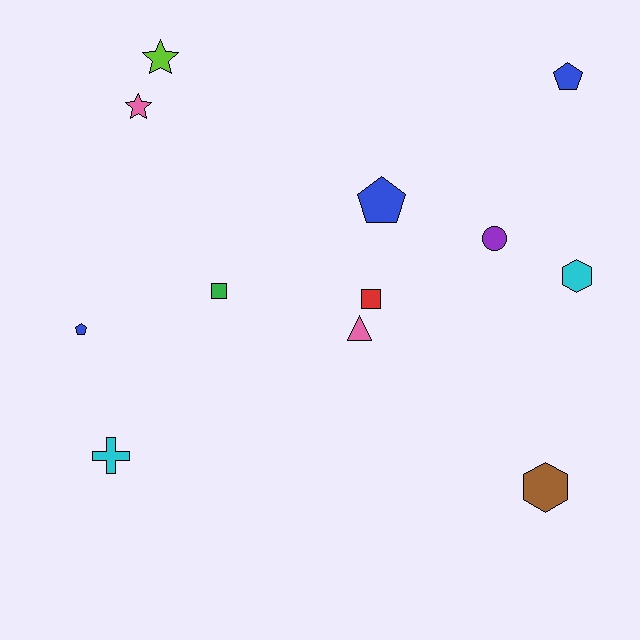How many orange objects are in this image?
There are no orange objects.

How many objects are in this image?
There are 12 objects.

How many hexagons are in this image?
There are 2 hexagons.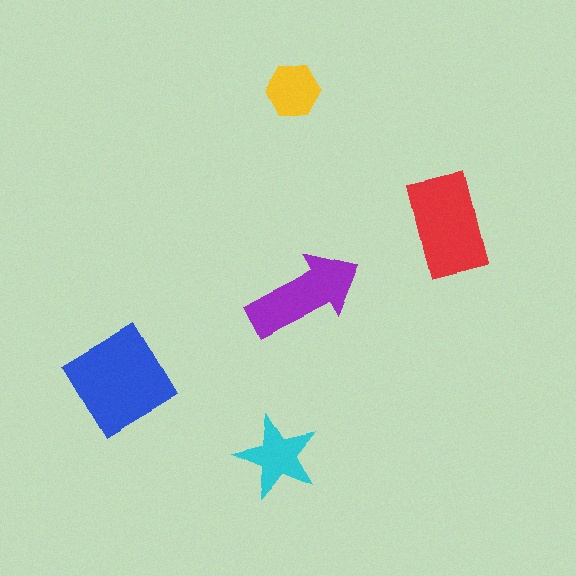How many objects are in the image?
There are 5 objects in the image.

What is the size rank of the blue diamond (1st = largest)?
1st.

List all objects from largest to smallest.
The blue diamond, the red rectangle, the purple arrow, the cyan star, the yellow hexagon.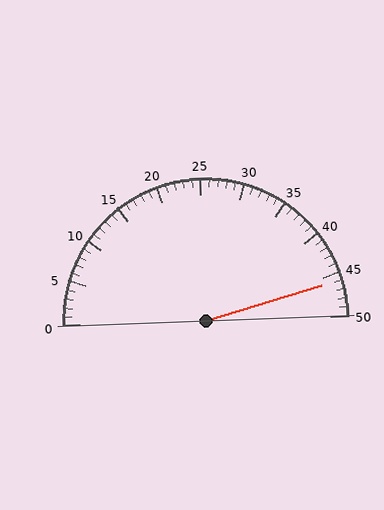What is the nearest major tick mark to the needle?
The nearest major tick mark is 45.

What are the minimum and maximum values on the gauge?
The gauge ranges from 0 to 50.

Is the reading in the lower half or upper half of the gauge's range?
The reading is in the upper half of the range (0 to 50).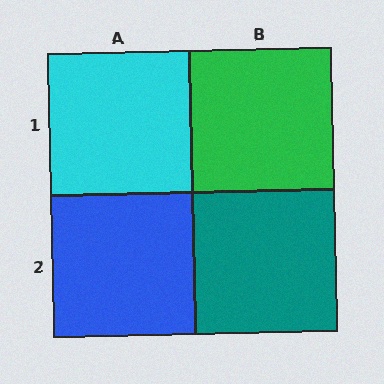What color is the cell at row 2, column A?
Blue.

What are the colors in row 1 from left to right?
Cyan, green.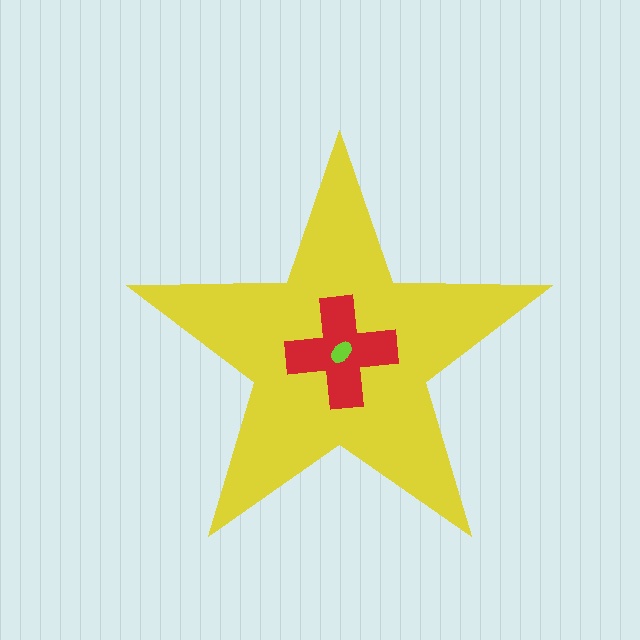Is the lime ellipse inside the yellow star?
Yes.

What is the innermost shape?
The lime ellipse.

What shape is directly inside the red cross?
The lime ellipse.